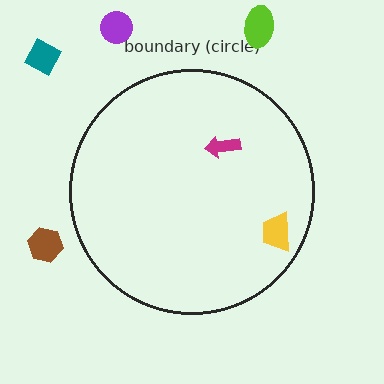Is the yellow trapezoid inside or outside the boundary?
Inside.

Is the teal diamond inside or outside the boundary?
Outside.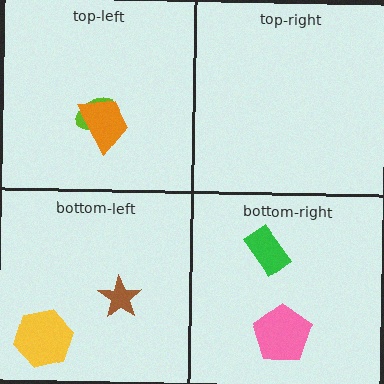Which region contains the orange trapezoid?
The top-left region.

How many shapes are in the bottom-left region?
2.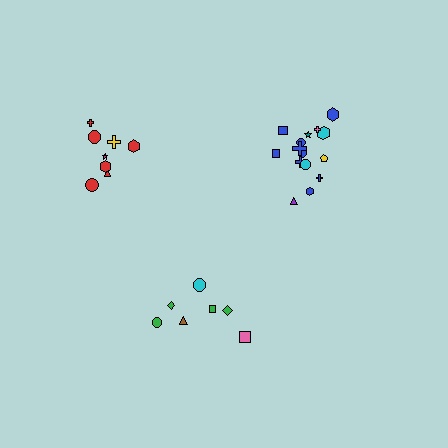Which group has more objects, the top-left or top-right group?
The top-right group.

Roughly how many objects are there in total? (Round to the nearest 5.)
Roughly 30 objects in total.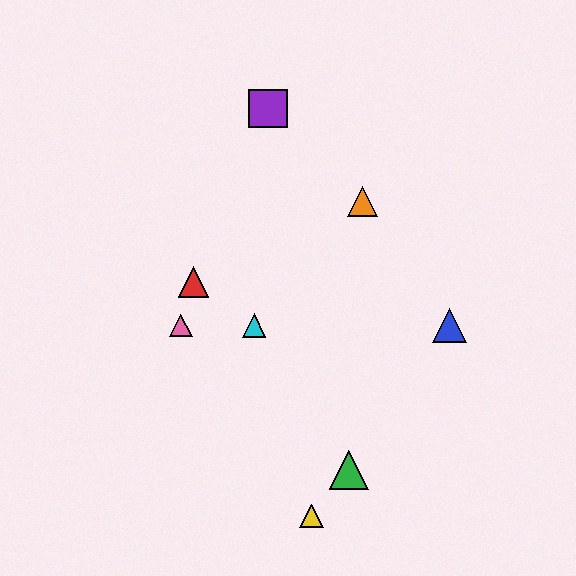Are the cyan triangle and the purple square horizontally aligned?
No, the cyan triangle is at y≈326 and the purple square is at y≈108.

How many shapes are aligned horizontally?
3 shapes (the blue triangle, the cyan triangle, the pink triangle) are aligned horizontally.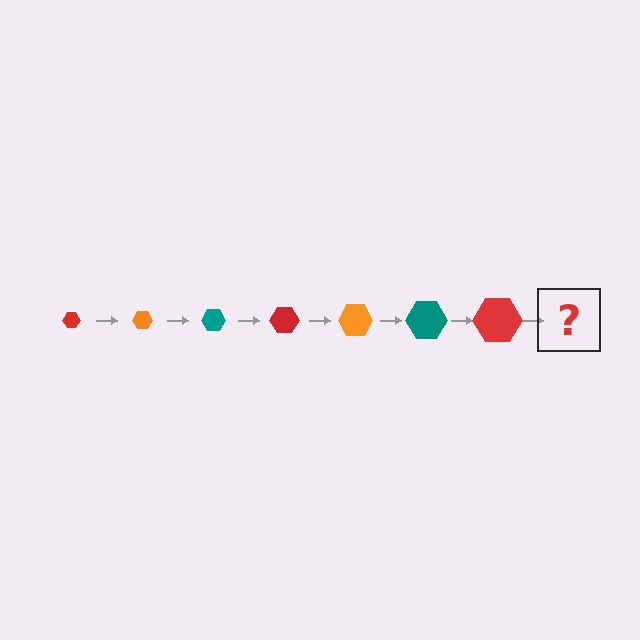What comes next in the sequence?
The next element should be an orange hexagon, larger than the previous one.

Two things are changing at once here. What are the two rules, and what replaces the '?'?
The two rules are that the hexagon grows larger each step and the color cycles through red, orange, and teal. The '?' should be an orange hexagon, larger than the previous one.